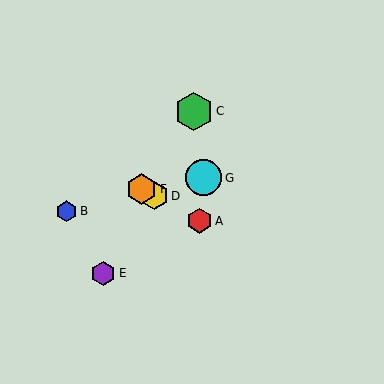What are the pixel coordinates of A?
Object A is at (199, 221).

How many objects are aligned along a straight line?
3 objects (A, D, F) are aligned along a straight line.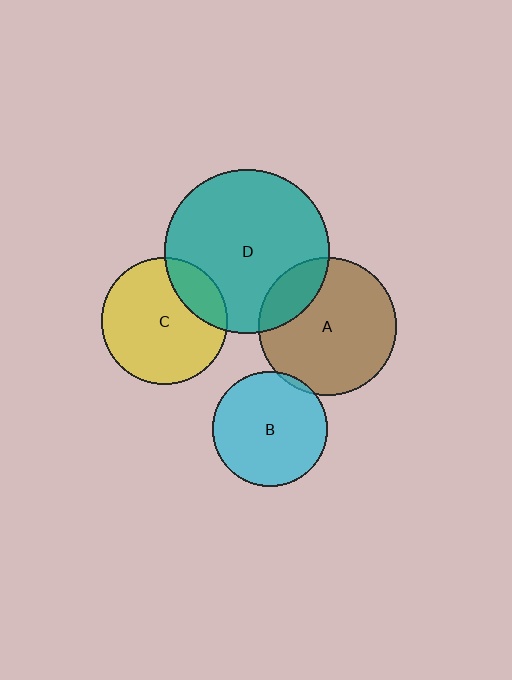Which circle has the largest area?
Circle D (teal).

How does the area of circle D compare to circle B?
Approximately 2.0 times.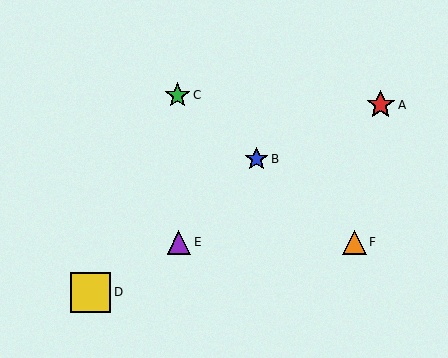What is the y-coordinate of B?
Object B is at y≈159.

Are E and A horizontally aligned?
No, E is at y≈242 and A is at y≈105.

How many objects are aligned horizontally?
2 objects (E, F) are aligned horizontally.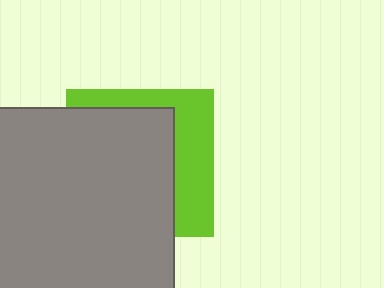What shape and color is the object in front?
The object in front is a gray rectangle.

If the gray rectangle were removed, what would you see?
You would see the complete lime square.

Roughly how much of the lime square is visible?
A small part of it is visible (roughly 35%).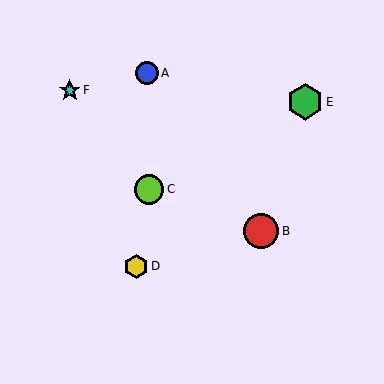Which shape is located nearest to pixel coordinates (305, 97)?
The green hexagon (labeled E) at (305, 102) is nearest to that location.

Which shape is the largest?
The green hexagon (labeled E) is the largest.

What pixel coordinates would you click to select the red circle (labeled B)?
Click at (261, 231) to select the red circle B.